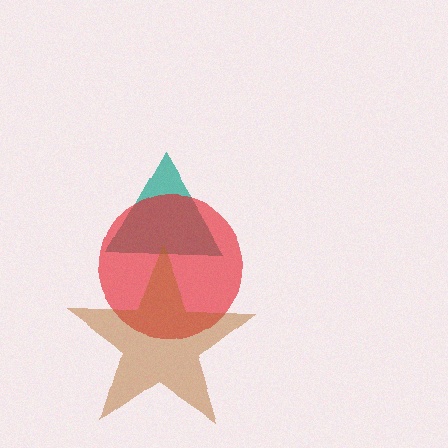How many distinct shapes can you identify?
There are 3 distinct shapes: a teal triangle, a red circle, a brown star.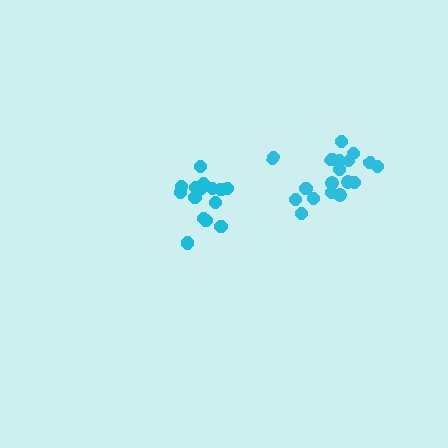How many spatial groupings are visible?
There are 2 spatial groupings.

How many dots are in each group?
Group 1: 15 dots, Group 2: 18 dots (33 total).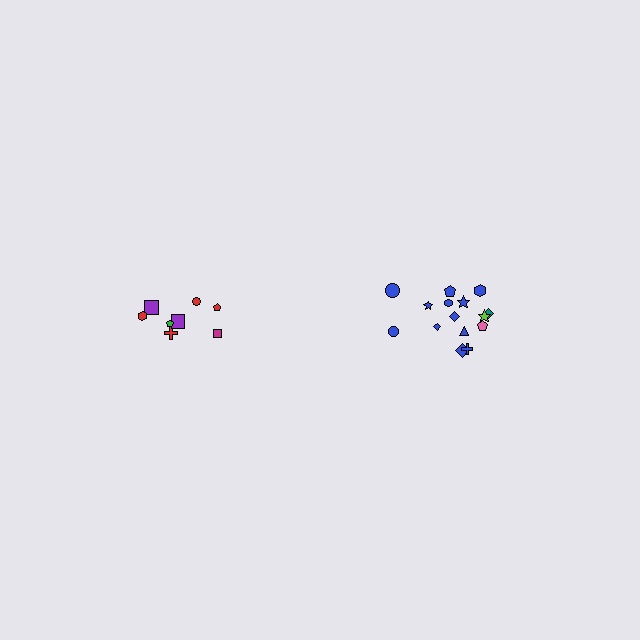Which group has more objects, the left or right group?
The right group.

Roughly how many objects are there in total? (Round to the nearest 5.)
Roughly 25 objects in total.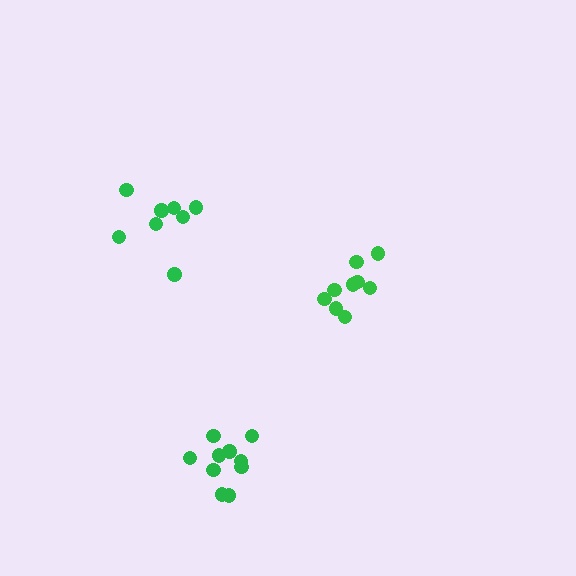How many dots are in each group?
Group 1: 8 dots, Group 2: 10 dots, Group 3: 9 dots (27 total).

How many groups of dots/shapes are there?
There are 3 groups.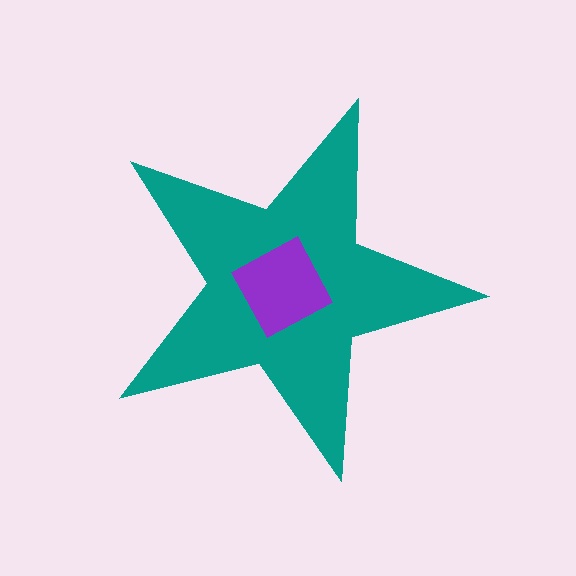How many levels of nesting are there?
2.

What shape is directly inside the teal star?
The purple square.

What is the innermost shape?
The purple square.